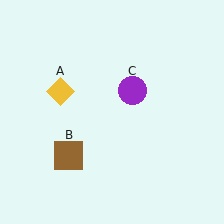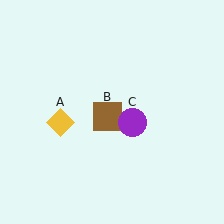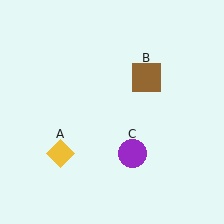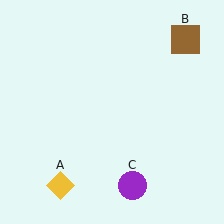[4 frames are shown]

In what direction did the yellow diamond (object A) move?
The yellow diamond (object A) moved down.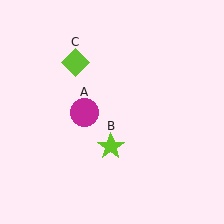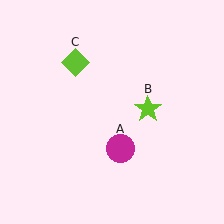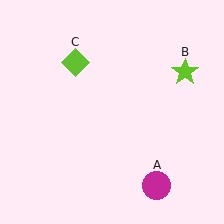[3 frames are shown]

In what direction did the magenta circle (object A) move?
The magenta circle (object A) moved down and to the right.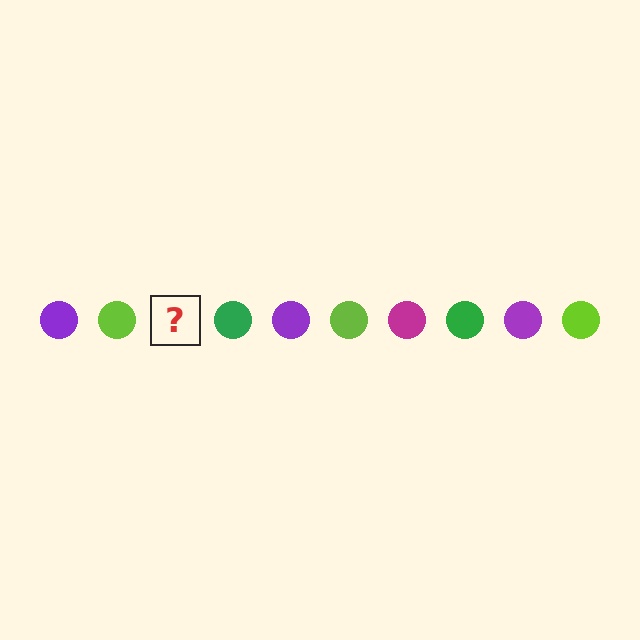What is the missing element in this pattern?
The missing element is a magenta circle.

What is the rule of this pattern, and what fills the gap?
The rule is that the pattern cycles through purple, lime, magenta, green circles. The gap should be filled with a magenta circle.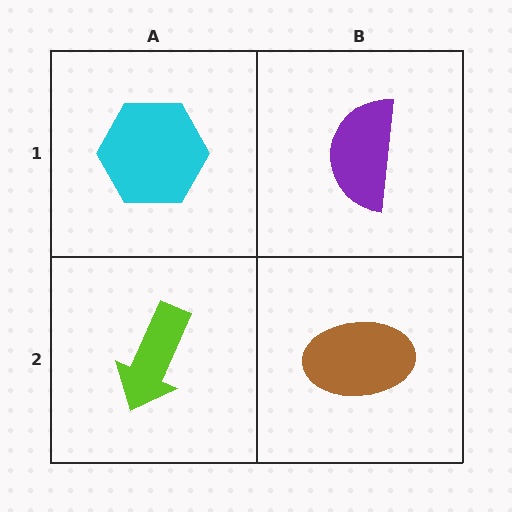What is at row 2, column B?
A brown ellipse.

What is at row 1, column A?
A cyan hexagon.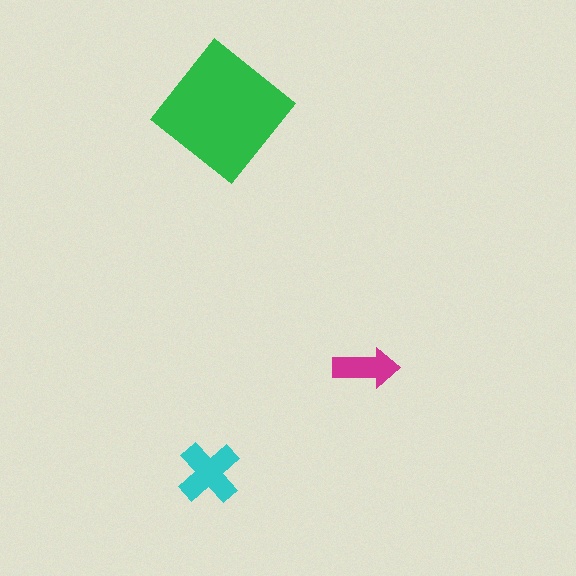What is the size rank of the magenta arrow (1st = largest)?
3rd.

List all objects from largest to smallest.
The green diamond, the cyan cross, the magenta arrow.